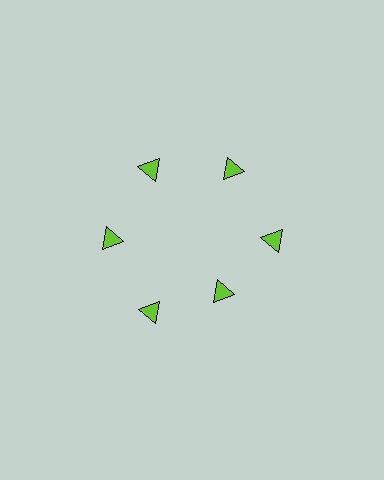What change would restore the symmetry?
The symmetry would be restored by moving it outward, back onto the ring so that all 6 triangles sit at equal angles and equal distance from the center.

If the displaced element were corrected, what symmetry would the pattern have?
It would have 6-fold rotational symmetry — the pattern would map onto itself every 60 degrees.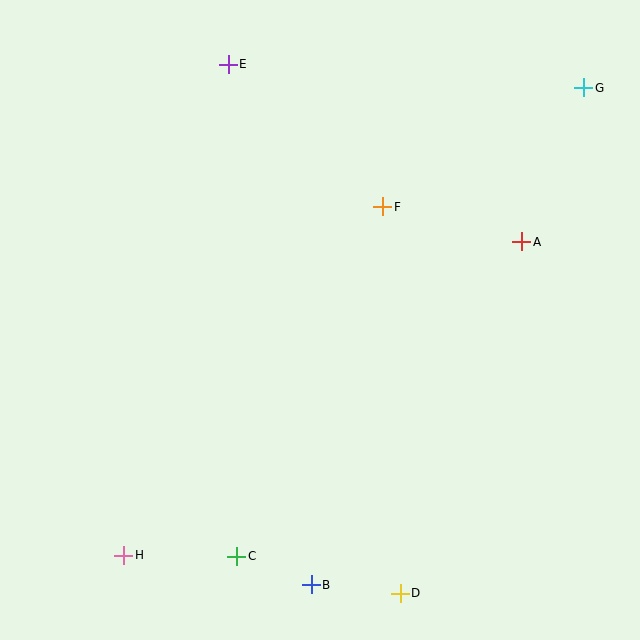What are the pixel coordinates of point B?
Point B is at (311, 585).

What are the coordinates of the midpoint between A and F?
The midpoint between A and F is at (452, 224).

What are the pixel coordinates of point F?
Point F is at (383, 207).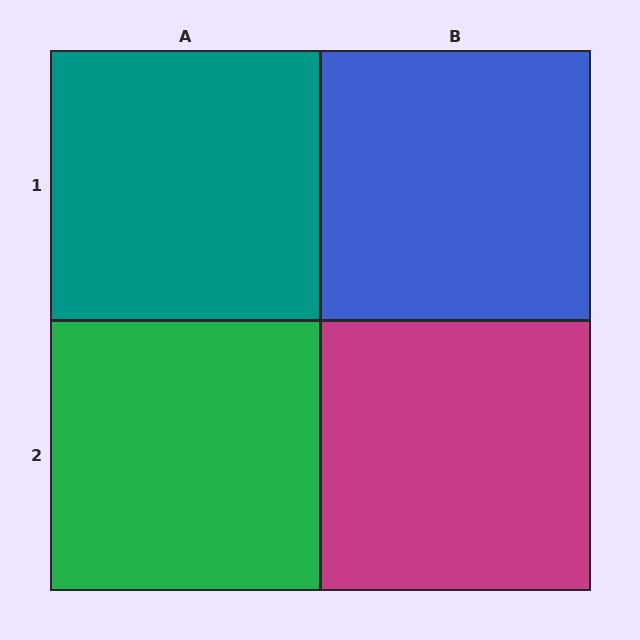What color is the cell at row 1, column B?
Blue.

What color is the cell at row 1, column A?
Teal.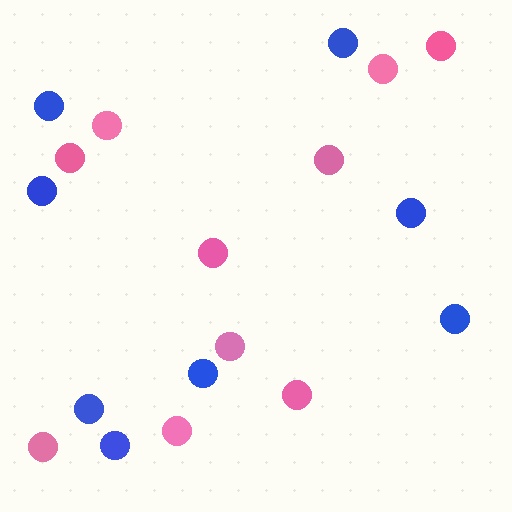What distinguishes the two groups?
There are 2 groups: one group of blue circles (8) and one group of pink circles (10).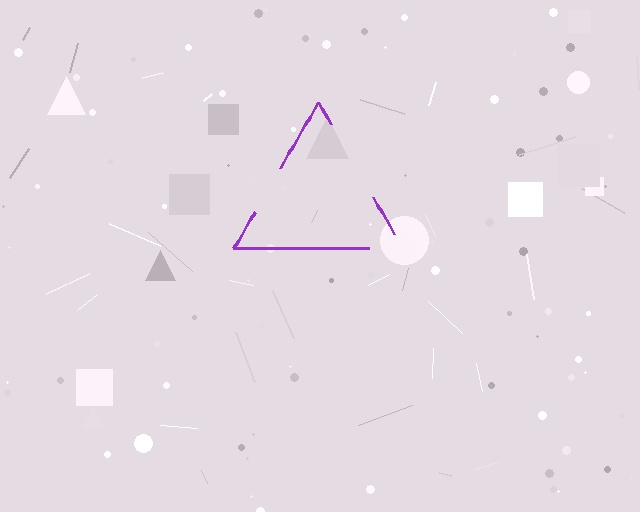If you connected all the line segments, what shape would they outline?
They would outline a triangle.